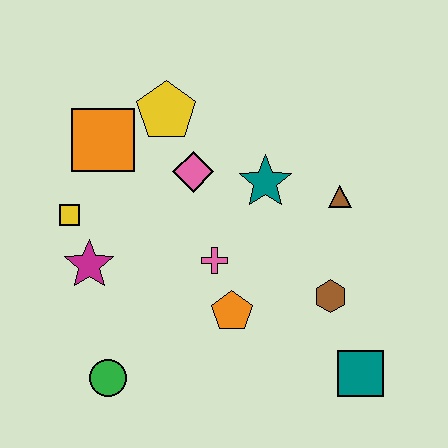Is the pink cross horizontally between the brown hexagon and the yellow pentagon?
Yes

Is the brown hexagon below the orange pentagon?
No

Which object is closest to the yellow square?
The magenta star is closest to the yellow square.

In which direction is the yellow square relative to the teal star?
The yellow square is to the left of the teal star.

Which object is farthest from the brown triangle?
The green circle is farthest from the brown triangle.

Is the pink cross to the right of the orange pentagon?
No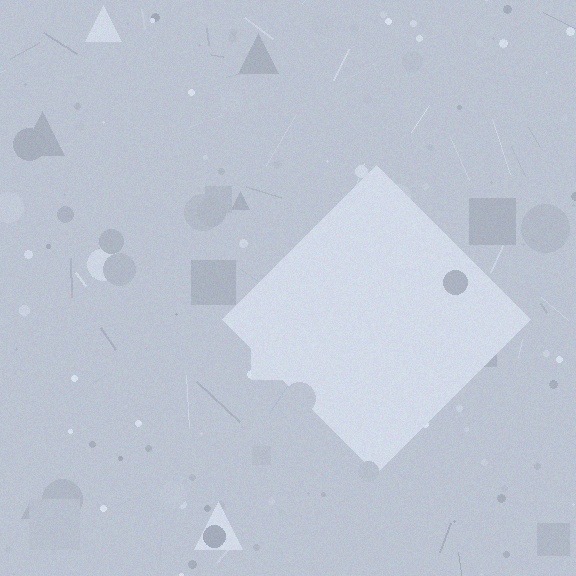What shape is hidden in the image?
A diamond is hidden in the image.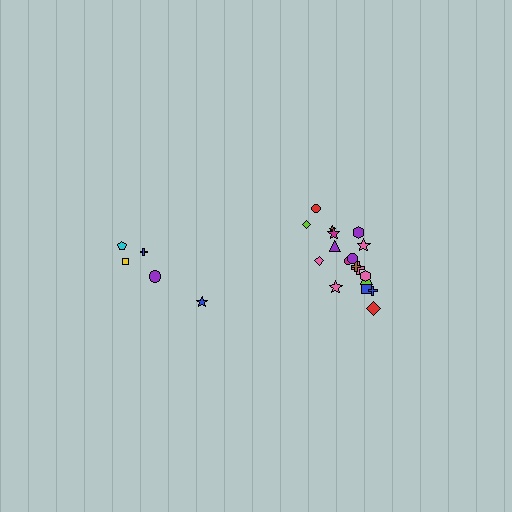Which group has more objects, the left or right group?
The right group.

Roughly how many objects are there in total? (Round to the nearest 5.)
Roughly 25 objects in total.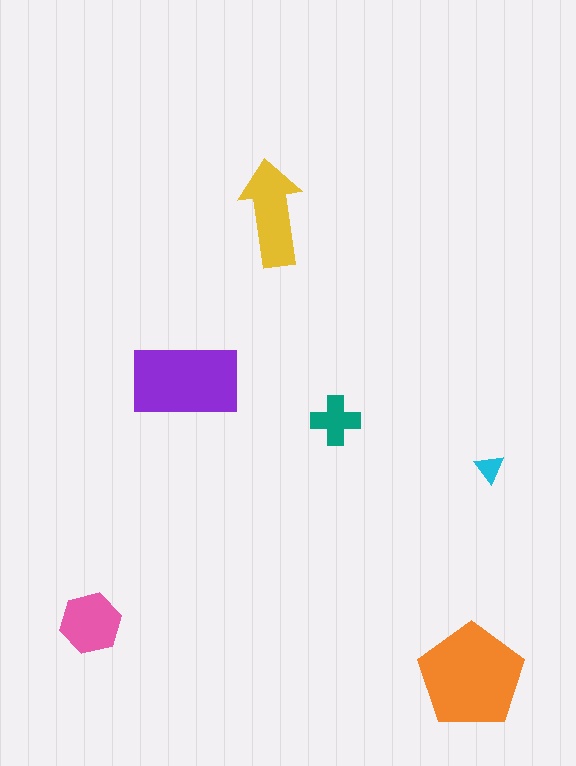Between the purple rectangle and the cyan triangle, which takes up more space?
The purple rectangle.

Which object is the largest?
The orange pentagon.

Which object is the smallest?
The cyan triangle.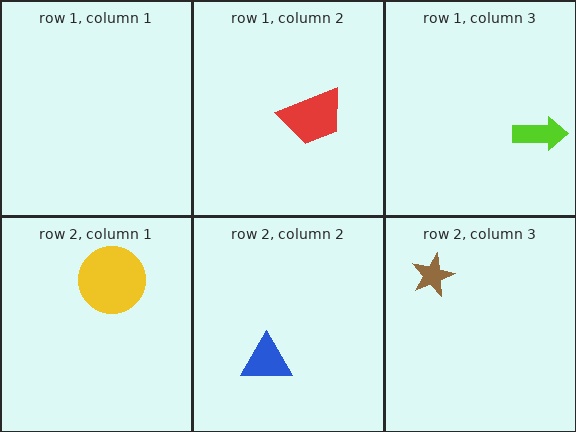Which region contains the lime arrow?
The row 1, column 3 region.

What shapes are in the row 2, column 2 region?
The blue triangle.